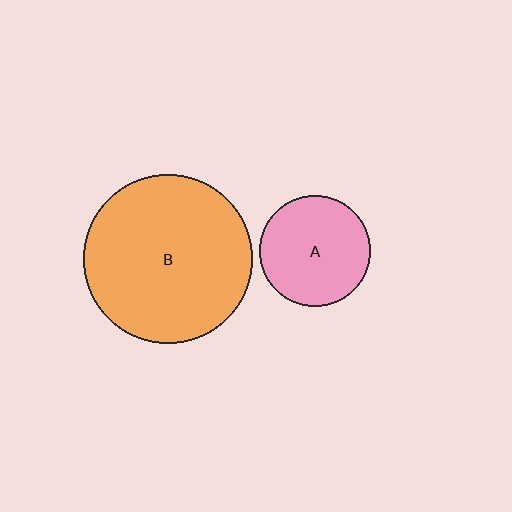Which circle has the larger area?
Circle B (orange).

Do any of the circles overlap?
No, none of the circles overlap.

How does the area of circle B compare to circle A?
Approximately 2.3 times.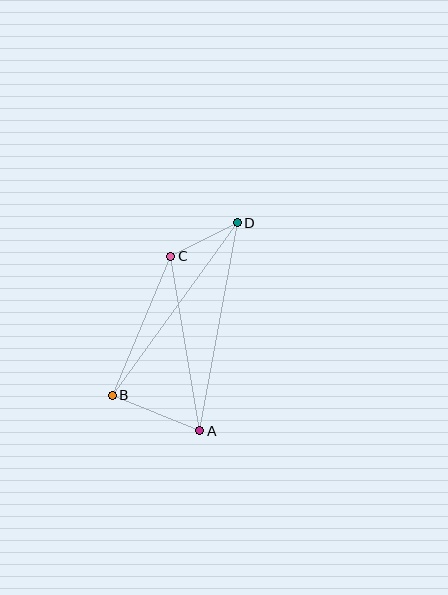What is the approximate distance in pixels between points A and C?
The distance between A and C is approximately 177 pixels.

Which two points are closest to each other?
Points C and D are closest to each other.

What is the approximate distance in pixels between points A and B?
The distance between A and B is approximately 95 pixels.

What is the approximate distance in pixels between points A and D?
The distance between A and D is approximately 211 pixels.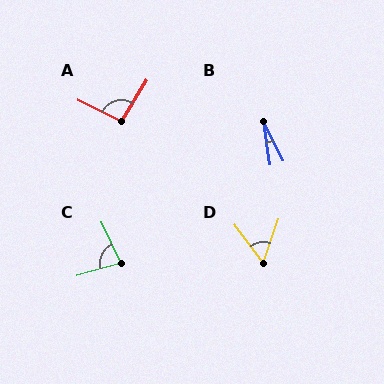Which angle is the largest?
A, at approximately 96 degrees.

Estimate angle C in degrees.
Approximately 80 degrees.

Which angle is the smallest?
B, at approximately 18 degrees.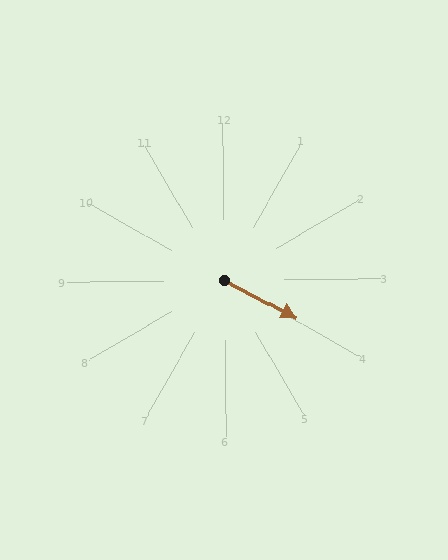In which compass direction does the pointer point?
Southeast.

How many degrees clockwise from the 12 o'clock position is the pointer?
Approximately 118 degrees.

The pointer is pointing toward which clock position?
Roughly 4 o'clock.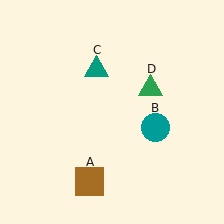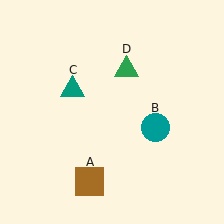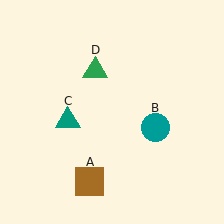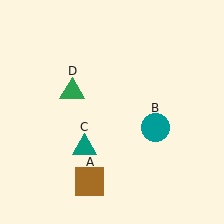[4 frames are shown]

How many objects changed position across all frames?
2 objects changed position: teal triangle (object C), green triangle (object D).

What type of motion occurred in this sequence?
The teal triangle (object C), green triangle (object D) rotated counterclockwise around the center of the scene.